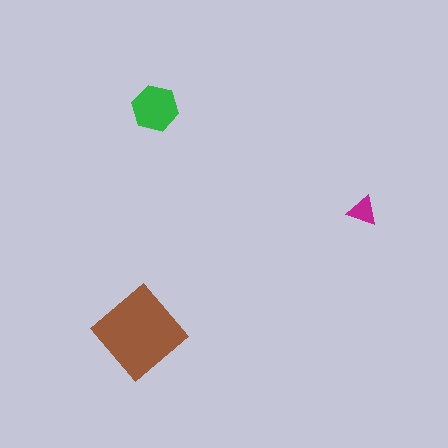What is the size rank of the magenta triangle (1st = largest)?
3rd.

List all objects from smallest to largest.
The magenta triangle, the green hexagon, the brown diamond.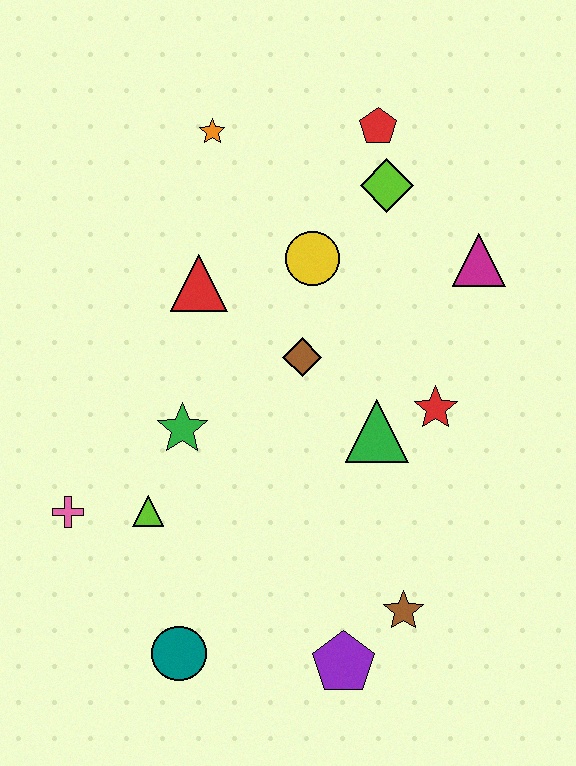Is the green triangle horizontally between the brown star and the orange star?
Yes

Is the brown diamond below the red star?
No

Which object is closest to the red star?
The green triangle is closest to the red star.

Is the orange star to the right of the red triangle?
Yes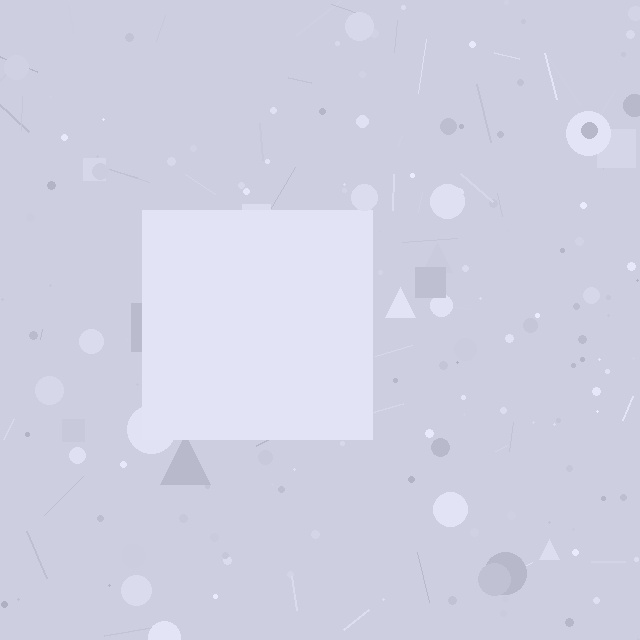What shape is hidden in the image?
A square is hidden in the image.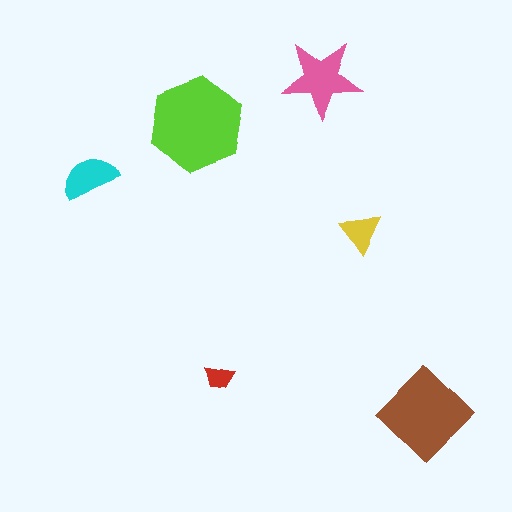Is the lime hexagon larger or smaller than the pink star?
Larger.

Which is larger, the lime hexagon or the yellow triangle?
The lime hexagon.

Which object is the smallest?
The red trapezoid.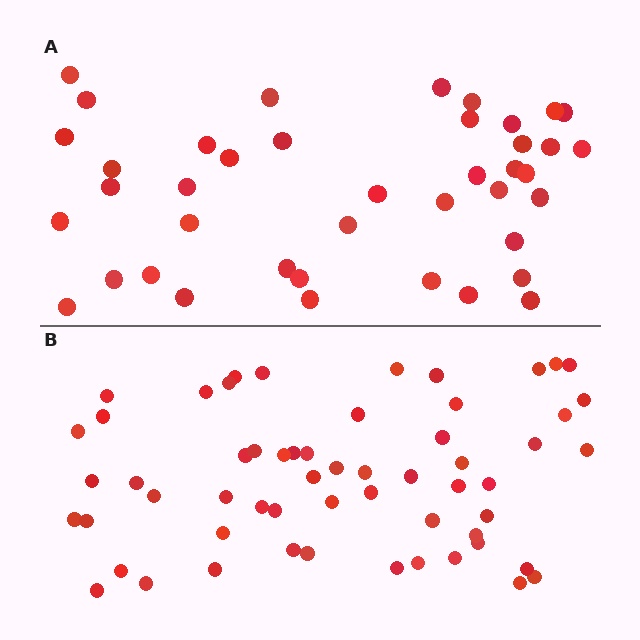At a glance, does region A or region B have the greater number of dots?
Region B (the bottom region) has more dots.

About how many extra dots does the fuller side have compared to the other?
Region B has approximately 15 more dots than region A.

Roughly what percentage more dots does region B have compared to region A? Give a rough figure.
About 40% more.